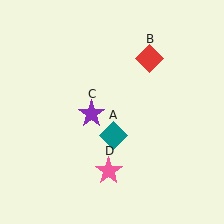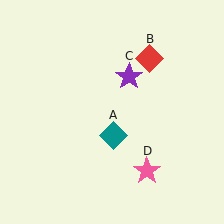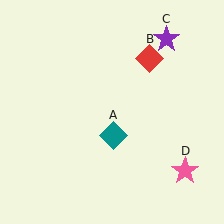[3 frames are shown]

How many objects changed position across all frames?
2 objects changed position: purple star (object C), pink star (object D).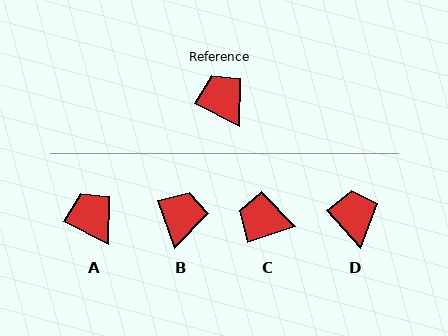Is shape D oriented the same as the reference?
No, it is off by about 20 degrees.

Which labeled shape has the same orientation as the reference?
A.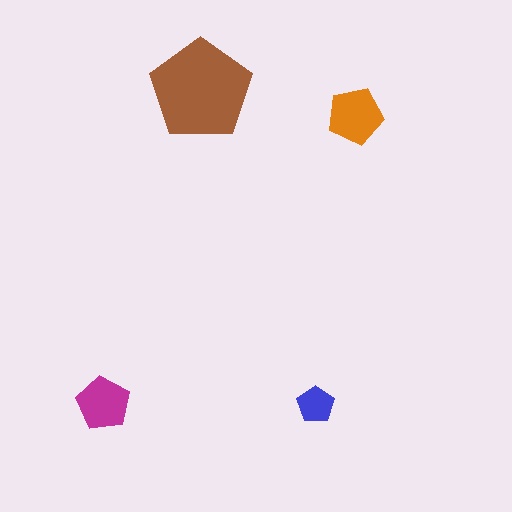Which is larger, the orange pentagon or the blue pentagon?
The orange one.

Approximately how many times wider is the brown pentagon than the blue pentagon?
About 2.5 times wider.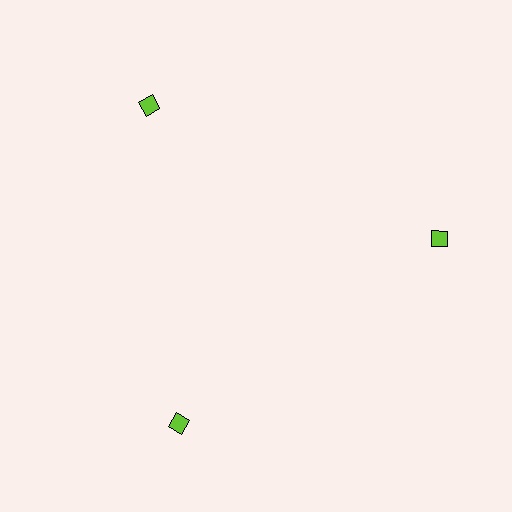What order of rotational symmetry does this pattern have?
This pattern has 3-fold rotational symmetry.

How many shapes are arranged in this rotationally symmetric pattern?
There are 3 shapes, arranged in 3 groups of 1.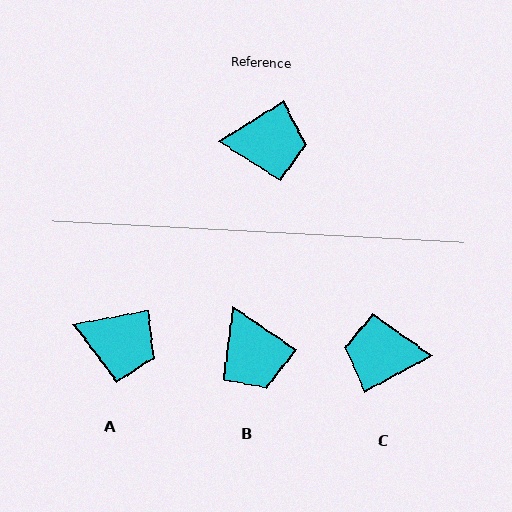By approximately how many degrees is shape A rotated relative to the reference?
Approximately 21 degrees clockwise.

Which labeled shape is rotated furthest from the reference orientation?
C, about 177 degrees away.